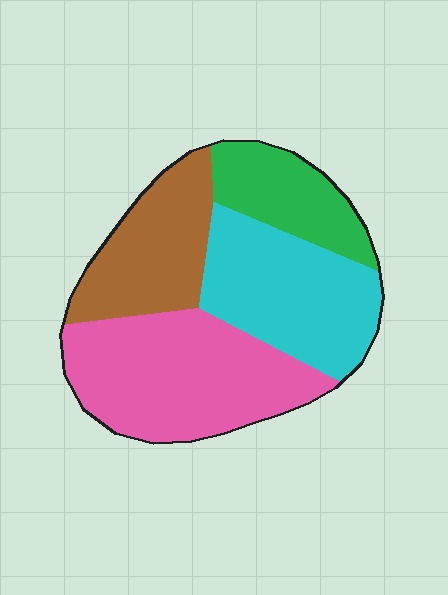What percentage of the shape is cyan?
Cyan covers about 30% of the shape.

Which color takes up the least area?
Green, at roughly 15%.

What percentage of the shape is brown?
Brown covers about 20% of the shape.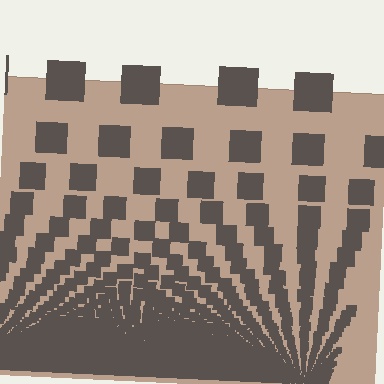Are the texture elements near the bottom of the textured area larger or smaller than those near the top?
Smaller. The gradient is inverted — elements near the bottom are smaller and denser.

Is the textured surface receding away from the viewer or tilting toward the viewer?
The surface appears to tilt toward the viewer. Texture elements get larger and sparser toward the top.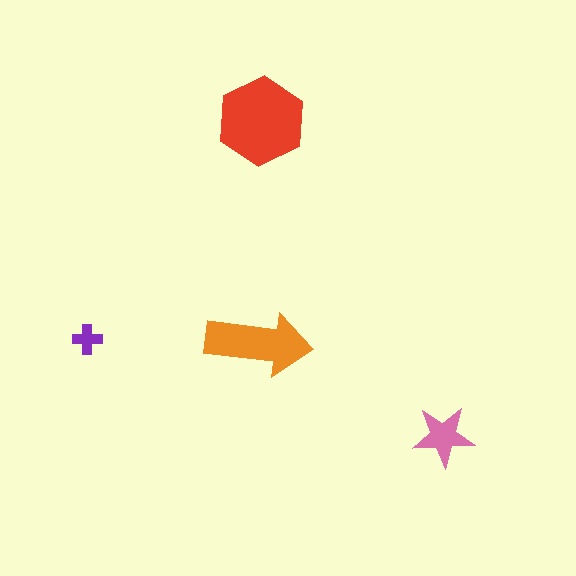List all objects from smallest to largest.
The purple cross, the pink star, the orange arrow, the red hexagon.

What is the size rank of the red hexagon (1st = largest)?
1st.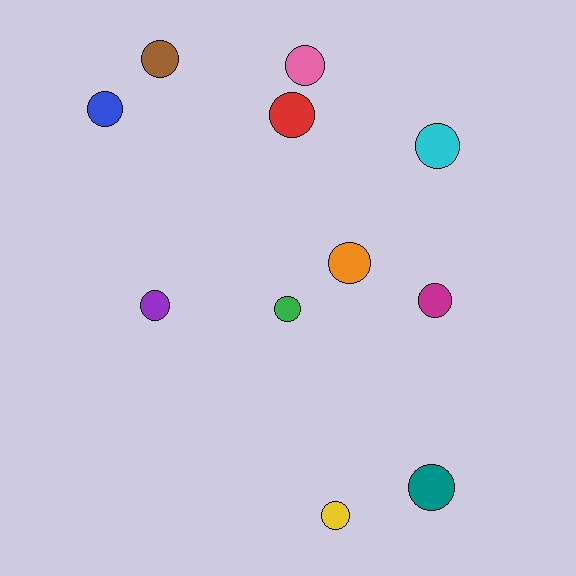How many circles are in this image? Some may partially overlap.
There are 11 circles.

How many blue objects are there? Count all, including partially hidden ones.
There is 1 blue object.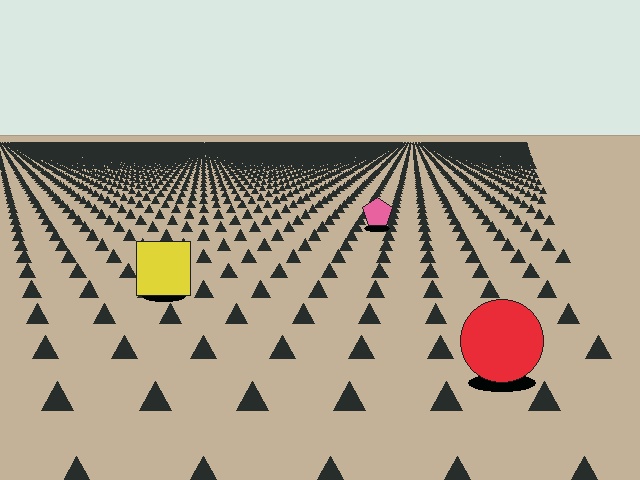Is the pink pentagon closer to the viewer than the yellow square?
No. The yellow square is closer — you can tell from the texture gradient: the ground texture is coarser near it.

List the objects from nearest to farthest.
From nearest to farthest: the red circle, the yellow square, the pink pentagon.